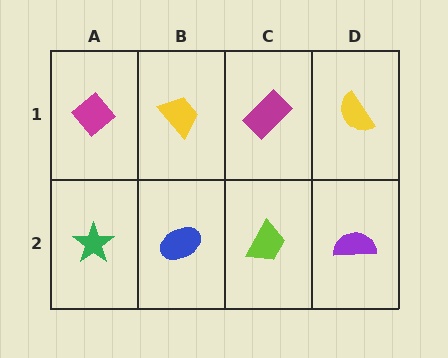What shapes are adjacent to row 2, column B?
A yellow trapezoid (row 1, column B), a green star (row 2, column A), a lime trapezoid (row 2, column C).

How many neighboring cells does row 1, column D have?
2.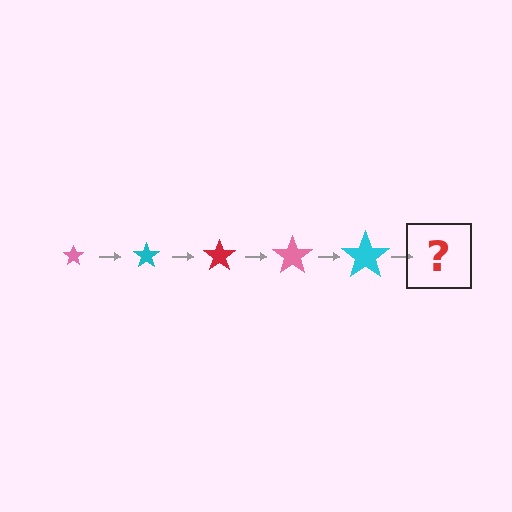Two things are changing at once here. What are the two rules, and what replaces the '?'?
The two rules are that the star grows larger each step and the color cycles through pink, cyan, and red. The '?' should be a red star, larger than the previous one.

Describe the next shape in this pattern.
It should be a red star, larger than the previous one.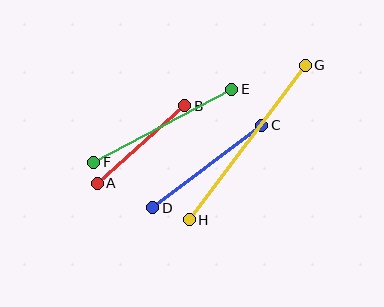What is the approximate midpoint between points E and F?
The midpoint is at approximately (163, 126) pixels.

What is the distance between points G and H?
The distance is approximately 193 pixels.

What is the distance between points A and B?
The distance is approximately 117 pixels.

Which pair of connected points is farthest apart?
Points G and H are farthest apart.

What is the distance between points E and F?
The distance is approximately 156 pixels.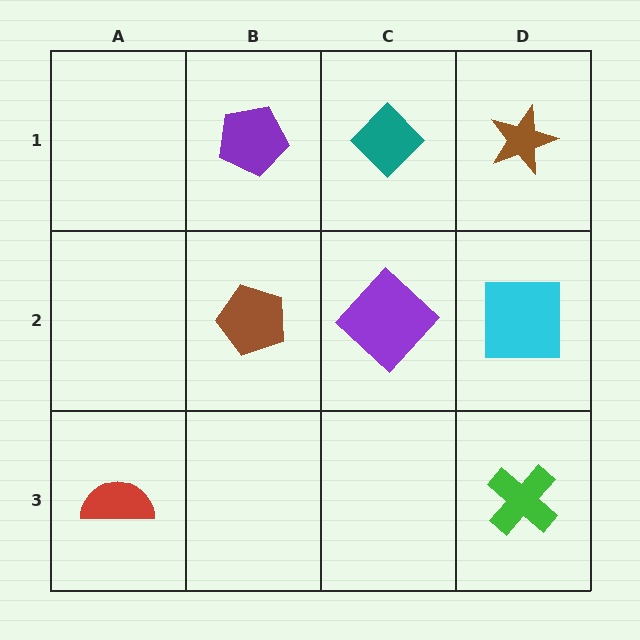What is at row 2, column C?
A purple diamond.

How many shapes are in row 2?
3 shapes.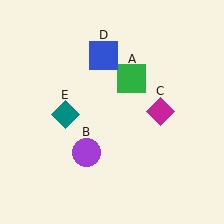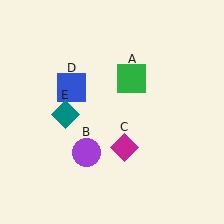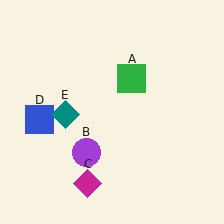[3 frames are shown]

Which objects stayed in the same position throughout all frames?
Green square (object A) and purple circle (object B) and teal diamond (object E) remained stationary.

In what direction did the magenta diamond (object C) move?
The magenta diamond (object C) moved down and to the left.